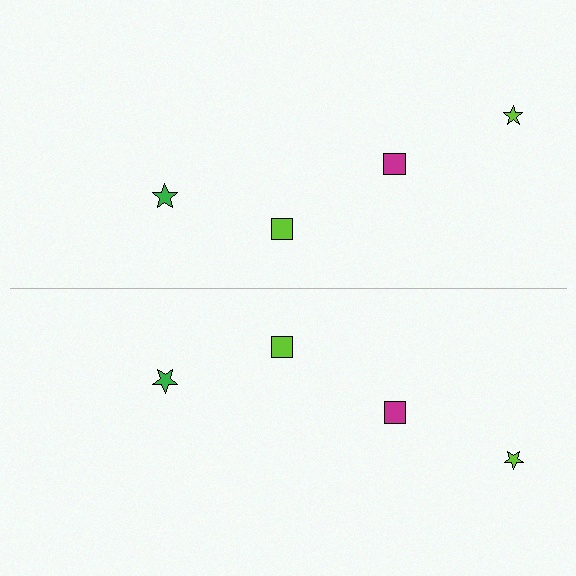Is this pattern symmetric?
Yes, this pattern has bilateral (reflection) symmetry.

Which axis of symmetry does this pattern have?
The pattern has a horizontal axis of symmetry running through the center of the image.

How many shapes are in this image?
There are 8 shapes in this image.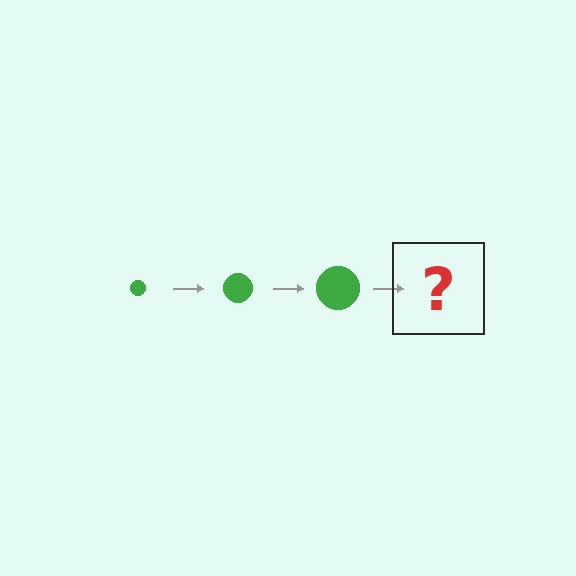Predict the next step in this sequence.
The next step is a green circle, larger than the previous one.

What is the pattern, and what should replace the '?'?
The pattern is that the circle gets progressively larger each step. The '?' should be a green circle, larger than the previous one.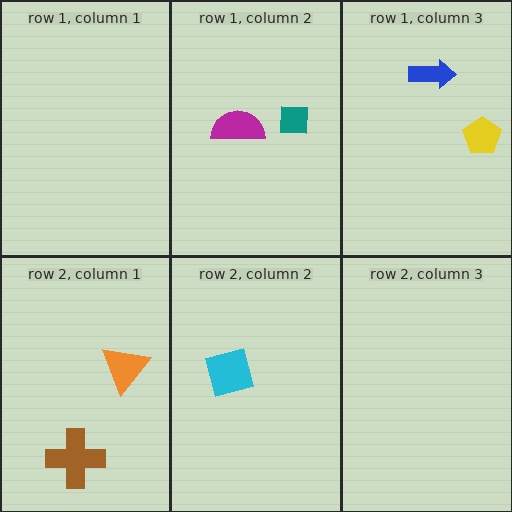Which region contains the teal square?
The row 1, column 2 region.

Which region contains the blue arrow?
The row 1, column 3 region.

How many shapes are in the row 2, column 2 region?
1.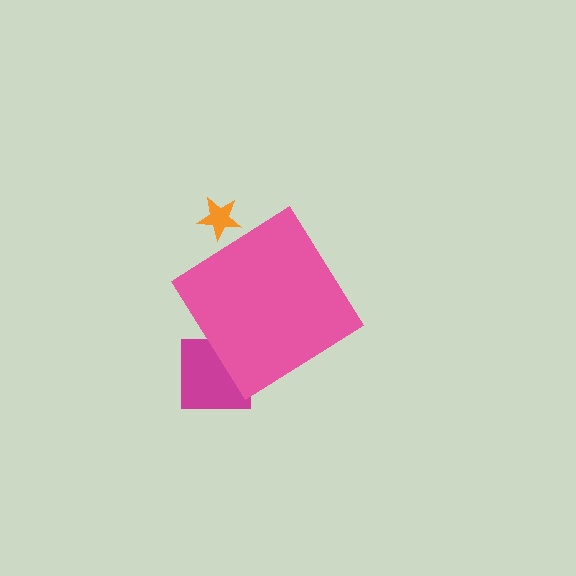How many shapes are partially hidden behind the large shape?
3 shapes are partially hidden.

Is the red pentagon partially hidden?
Yes, the red pentagon is partially hidden behind the pink diamond.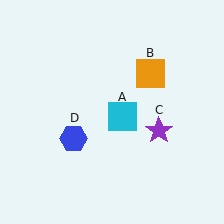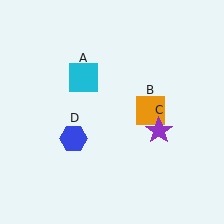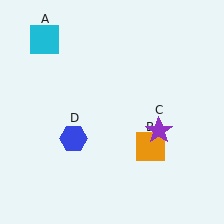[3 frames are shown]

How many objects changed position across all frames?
2 objects changed position: cyan square (object A), orange square (object B).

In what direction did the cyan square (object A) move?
The cyan square (object A) moved up and to the left.